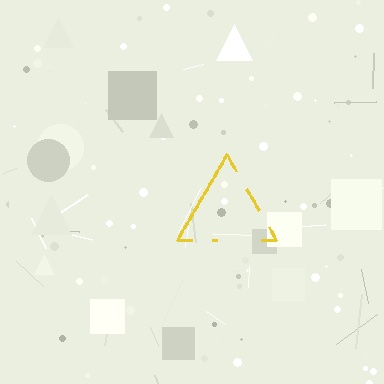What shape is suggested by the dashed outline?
The dashed outline suggests a triangle.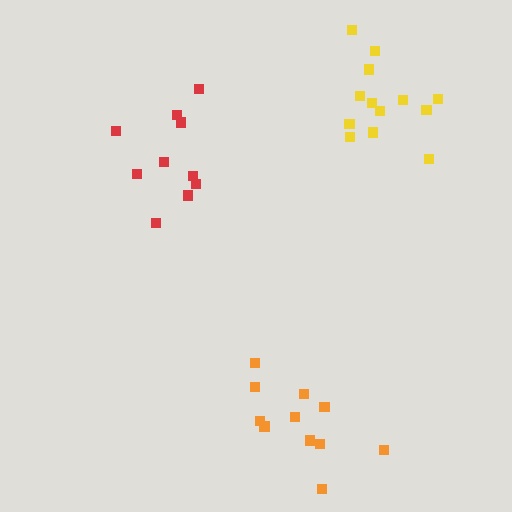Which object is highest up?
The yellow cluster is topmost.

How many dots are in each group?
Group 1: 10 dots, Group 2: 11 dots, Group 3: 13 dots (34 total).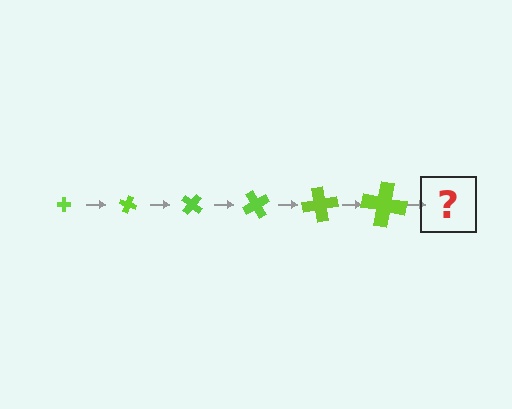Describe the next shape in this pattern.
It should be a cross, larger than the previous one and rotated 120 degrees from the start.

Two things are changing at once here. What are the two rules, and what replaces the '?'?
The two rules are that the cross grows larger each step and it rotates 20 degrees each step. The '?' should be a cross, larger than the previous one and rotated 120 degrees from the start.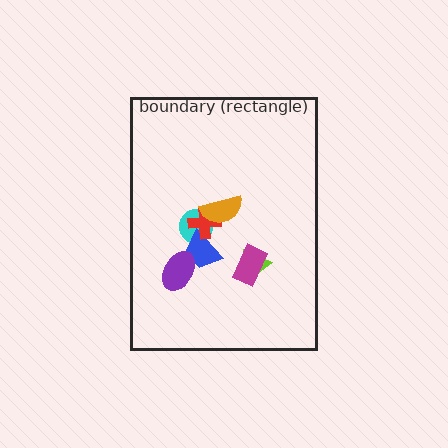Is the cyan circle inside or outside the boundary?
Inside.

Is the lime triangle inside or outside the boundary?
Inside.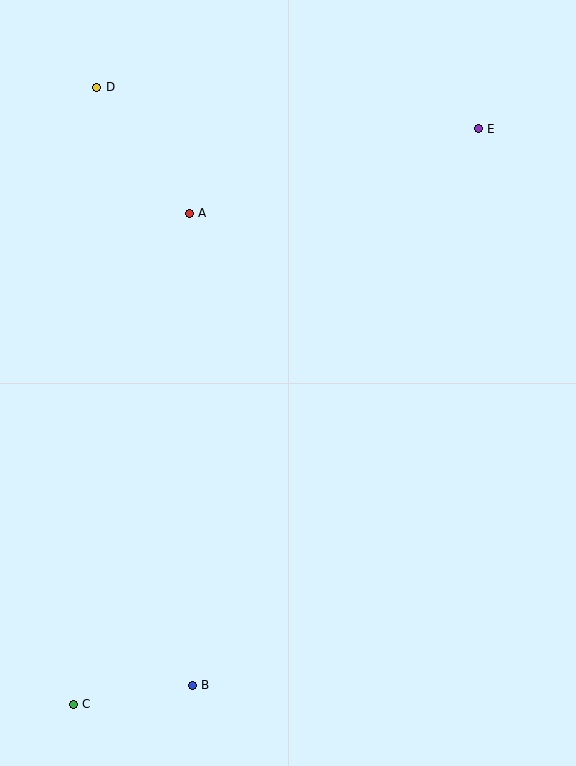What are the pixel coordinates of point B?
Point B is at (192, 685).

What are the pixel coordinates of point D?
Point D is at (97, 87).